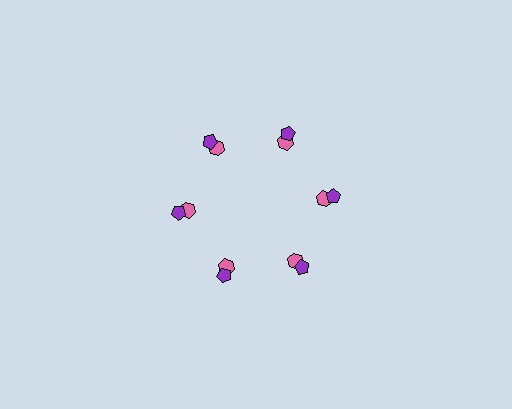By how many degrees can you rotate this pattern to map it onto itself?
The pattern maps onto itself every 60 degrees of rotation.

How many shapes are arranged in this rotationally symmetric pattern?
There are 12 shapes, arranged in 6 groups of 2.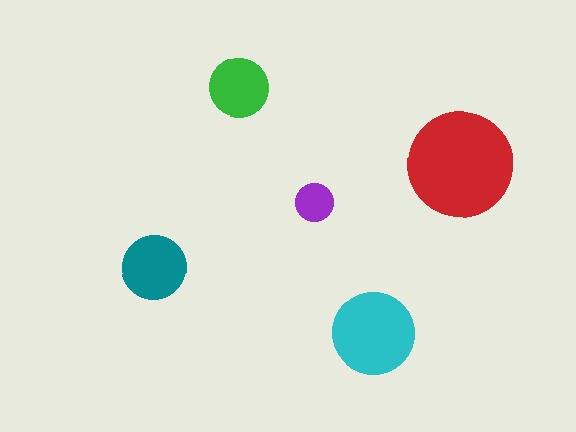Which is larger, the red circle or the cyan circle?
The red one.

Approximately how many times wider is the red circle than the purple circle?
About 3 times wider.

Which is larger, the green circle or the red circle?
The red one.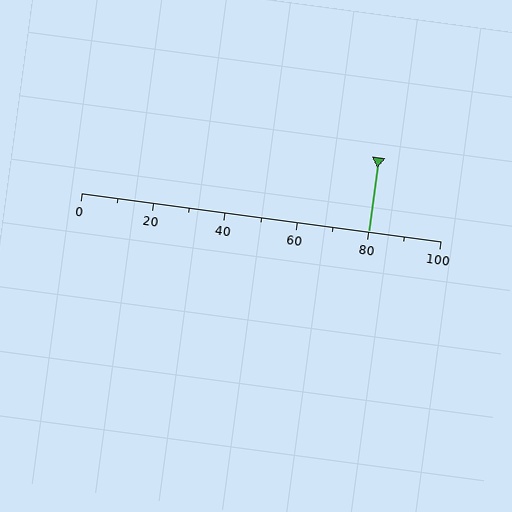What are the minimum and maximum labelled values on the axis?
The axis runs from 0 to 100.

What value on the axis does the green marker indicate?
The marker indicates approximately 80.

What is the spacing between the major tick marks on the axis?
The major ticks are spaced 20 apart.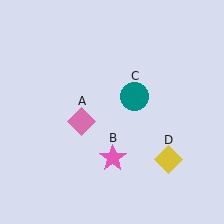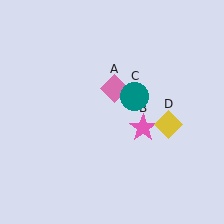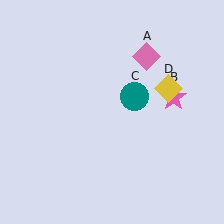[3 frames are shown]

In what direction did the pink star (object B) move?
The pink star (object B) moved up and to the right.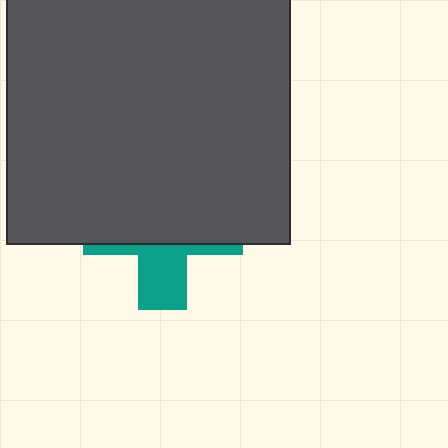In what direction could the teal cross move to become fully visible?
The teal cross could move down. That would shift it out from behind the dark gray rectangle entirely.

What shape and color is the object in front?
The object in front is a dark gray rectangle.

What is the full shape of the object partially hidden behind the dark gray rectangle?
The partially hidden object is a teal cross.